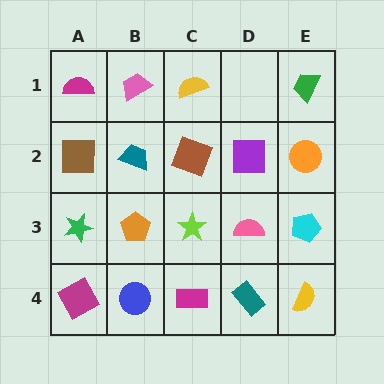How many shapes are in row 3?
5 shapes.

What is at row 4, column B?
A blue circle.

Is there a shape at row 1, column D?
No, that cell is empty.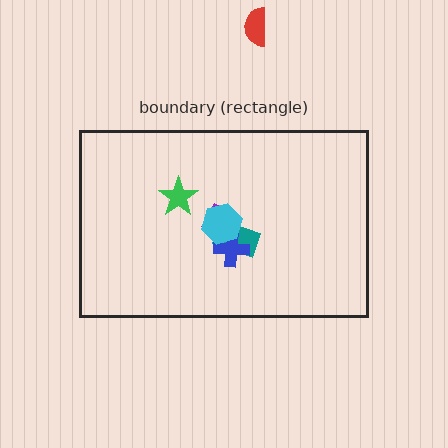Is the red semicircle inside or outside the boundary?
Outside.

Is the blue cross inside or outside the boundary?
Inside.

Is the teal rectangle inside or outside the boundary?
Inside.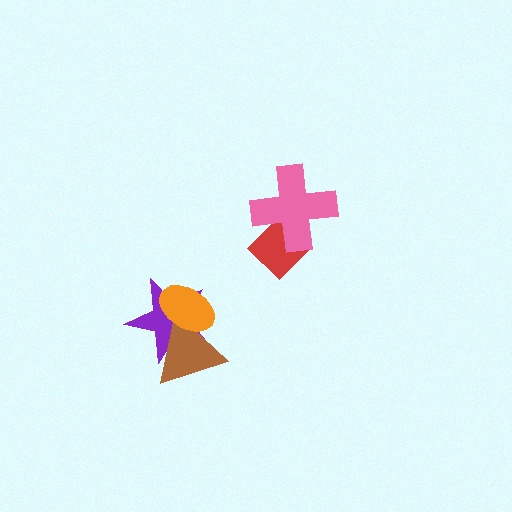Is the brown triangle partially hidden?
Yes, it is partially covered by another shape.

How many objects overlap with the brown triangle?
2 objects overlap with the brown triangle.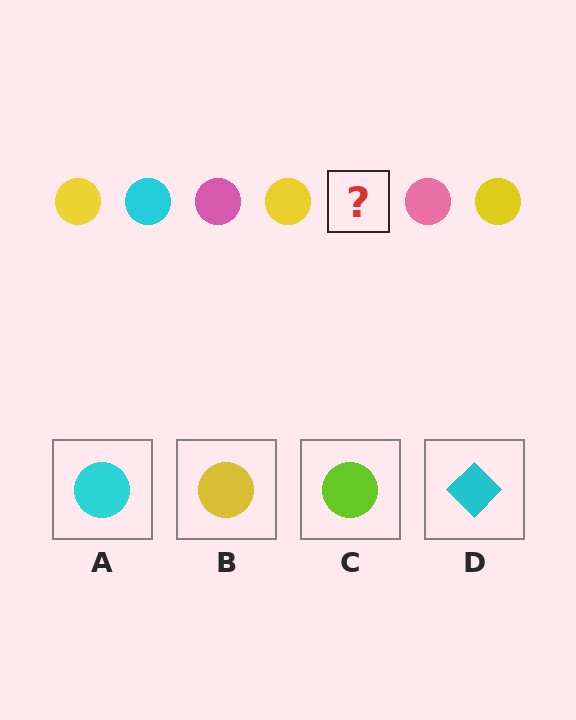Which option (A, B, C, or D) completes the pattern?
A.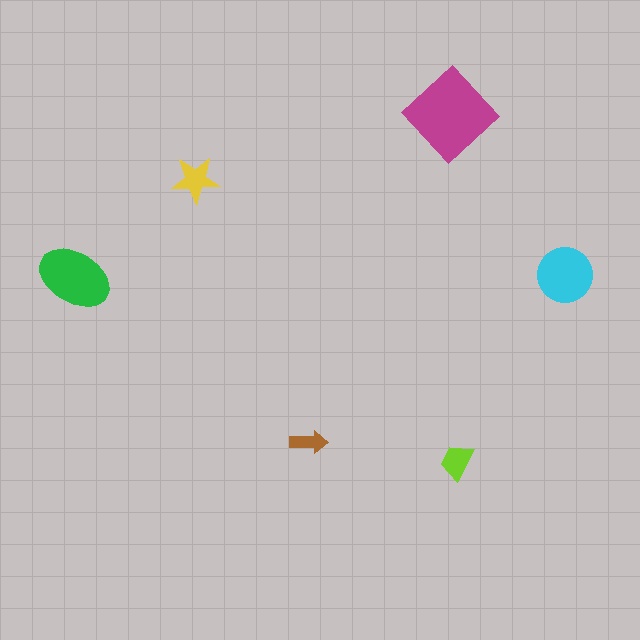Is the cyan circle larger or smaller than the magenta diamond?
Smaller.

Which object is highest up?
The magenta diamond is topmost.